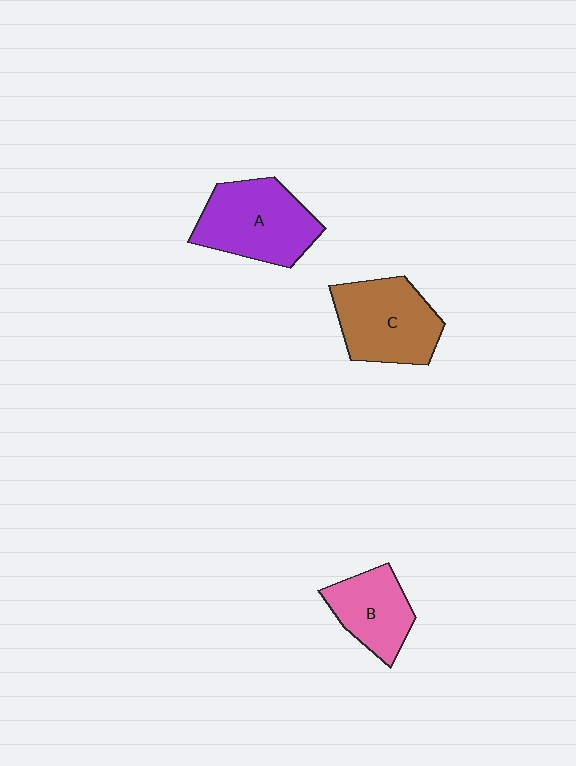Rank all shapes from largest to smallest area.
From largest to smallest: A (purple), C (brown), B (pink).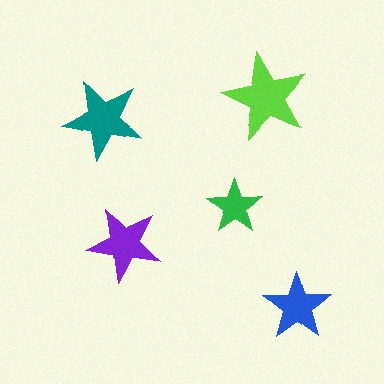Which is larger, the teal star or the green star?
The teal one.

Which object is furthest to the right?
The blue star is rightmost.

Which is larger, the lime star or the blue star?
The lime one.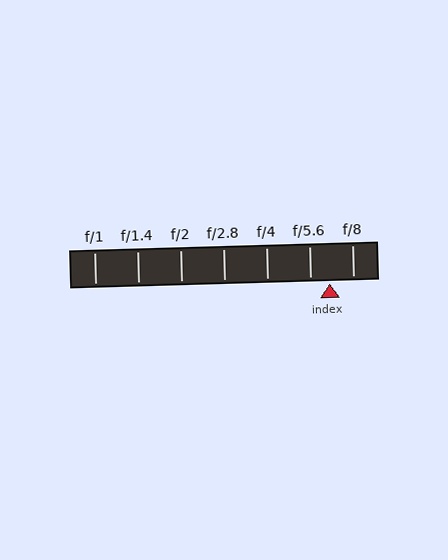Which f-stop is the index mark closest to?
The index mark is closest to f/5.6.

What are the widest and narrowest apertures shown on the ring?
The widest aperture shown is f/1 and the narrowest is f/8.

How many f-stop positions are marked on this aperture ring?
There are 7 f-stop positions marked.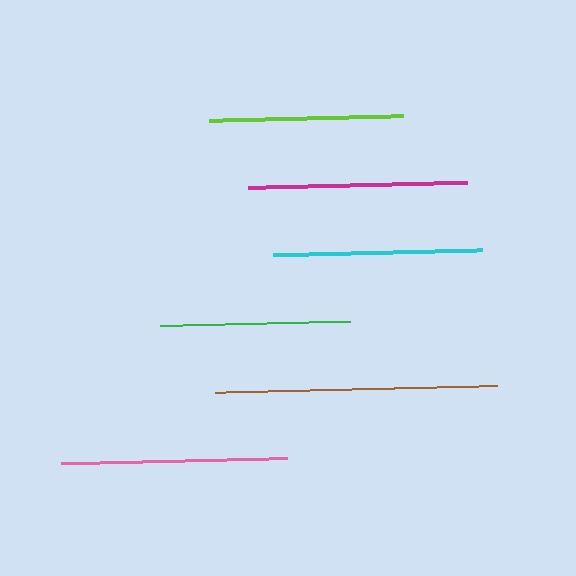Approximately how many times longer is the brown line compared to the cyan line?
The brown line is approximately 1.4 times the length of the cyan line.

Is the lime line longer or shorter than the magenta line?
The magenta line is longer than the lime line.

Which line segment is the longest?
The brown line is the longest at approximately 283 pixels.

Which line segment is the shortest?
The green line is the shortest at approximately 190 pixels.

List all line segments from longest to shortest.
From longest to shortest: brown, pink, magenta, cyan, lime, green.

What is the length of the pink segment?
The pink segment is approximately 226 pixels long.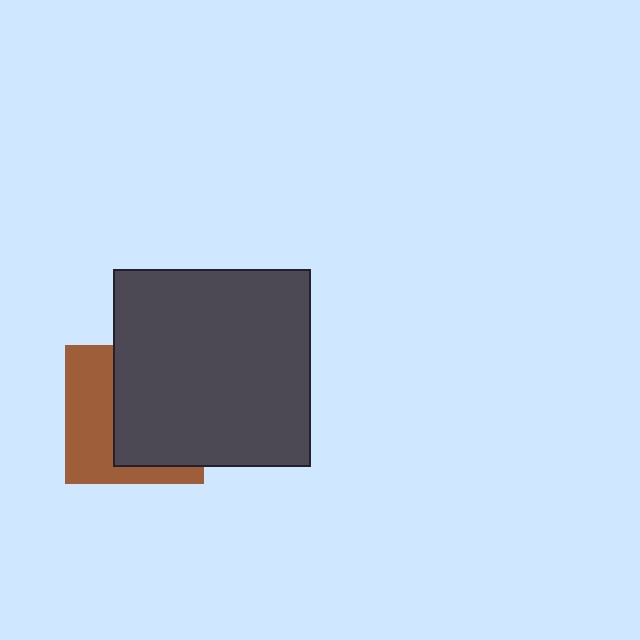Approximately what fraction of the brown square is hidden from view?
Roughly 58% of the brown square is hidden behind the dark gray square.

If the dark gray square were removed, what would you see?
You would see the complete brown square.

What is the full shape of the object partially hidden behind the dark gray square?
The partially hidden object is a brown square.